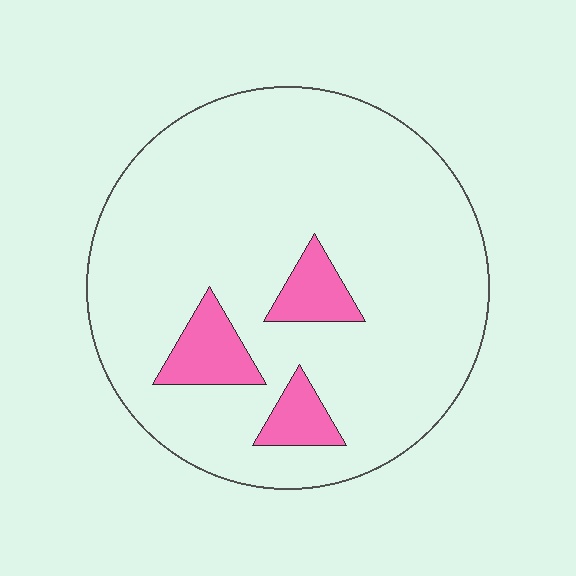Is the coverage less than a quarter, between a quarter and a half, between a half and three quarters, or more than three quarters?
Less than a quarter.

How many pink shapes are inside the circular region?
3.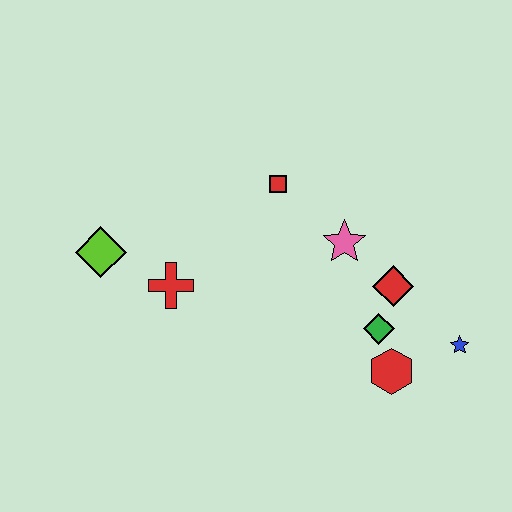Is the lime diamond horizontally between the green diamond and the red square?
No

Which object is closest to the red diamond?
The green diamond is closest to the red diamond.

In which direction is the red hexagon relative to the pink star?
The red hexagon is below the pink star.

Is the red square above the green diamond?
Yes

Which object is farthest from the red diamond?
The lime diamond is farthest from the red diamond.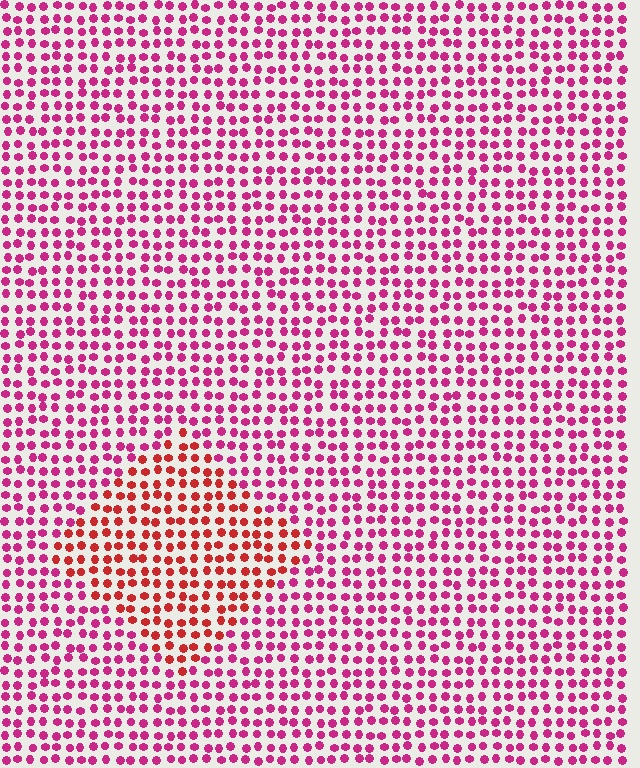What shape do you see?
I see a diamond.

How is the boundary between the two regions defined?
The boundary is defined purely by a slight shift in hue (about 34 degrees). Spacing, size, and orientation are identical on both sides.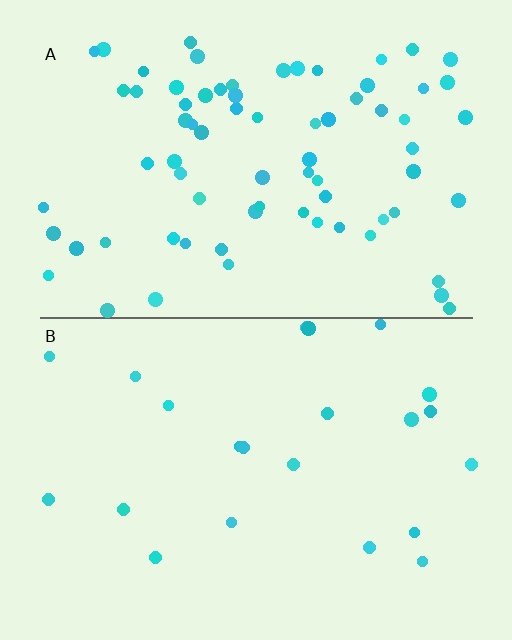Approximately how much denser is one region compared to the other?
Approximately 3.3× — region A over region B.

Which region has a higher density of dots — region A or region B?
A (the top).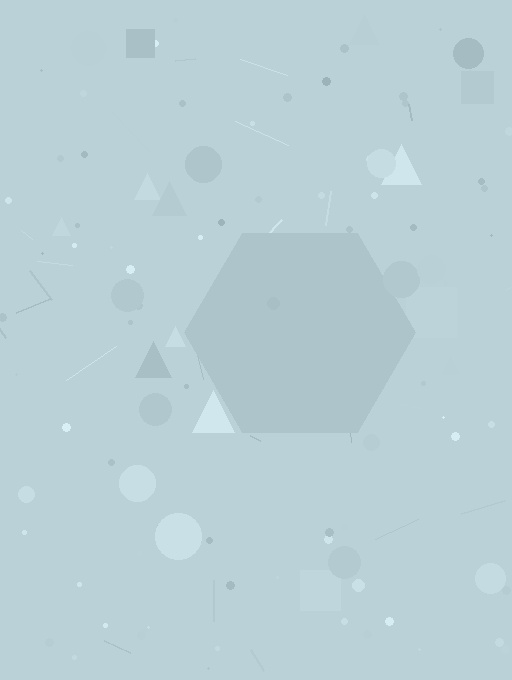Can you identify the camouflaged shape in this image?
The camouflaged shape is a hexagon.